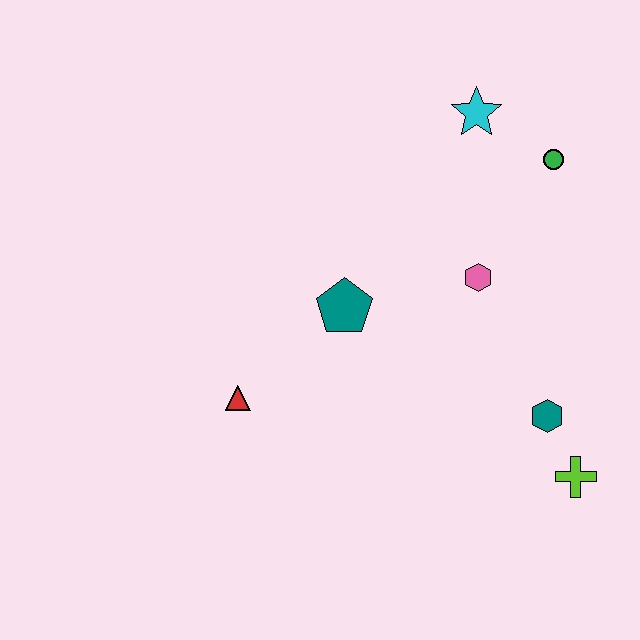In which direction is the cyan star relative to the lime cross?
The cyan star is above the lime cross.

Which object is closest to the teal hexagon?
The lime cross is closest to the teal hexagon.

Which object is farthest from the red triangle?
The green circle is farthest from the red triangle.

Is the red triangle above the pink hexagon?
No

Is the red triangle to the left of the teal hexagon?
Yes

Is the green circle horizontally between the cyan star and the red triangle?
No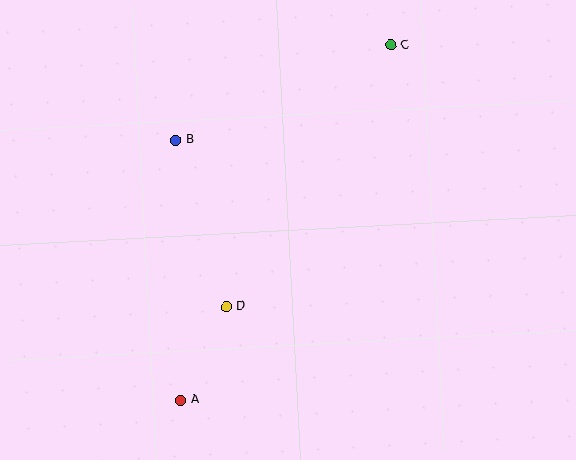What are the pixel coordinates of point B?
Point B is at (176, 140).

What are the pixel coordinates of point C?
Point C is at (391, 45).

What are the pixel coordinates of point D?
Point D is at (226, 307).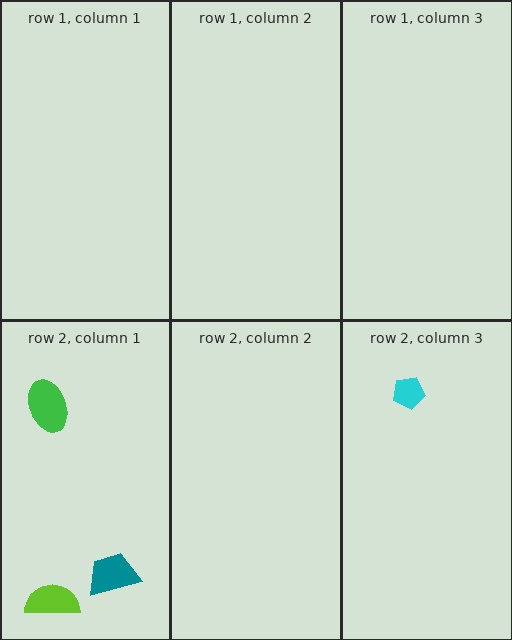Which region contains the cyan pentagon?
The row 2, column 3 region.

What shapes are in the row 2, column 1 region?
The lime semicircle, the teal trapezoid, the green ellipse.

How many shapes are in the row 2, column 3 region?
1.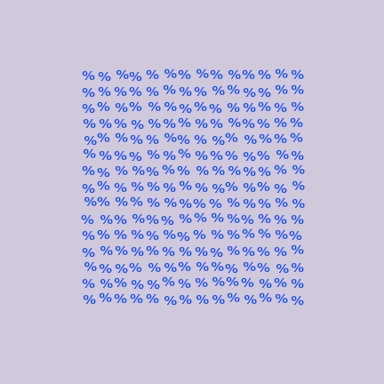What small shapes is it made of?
It is made of small percent signs.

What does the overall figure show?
The overall figure shows a square.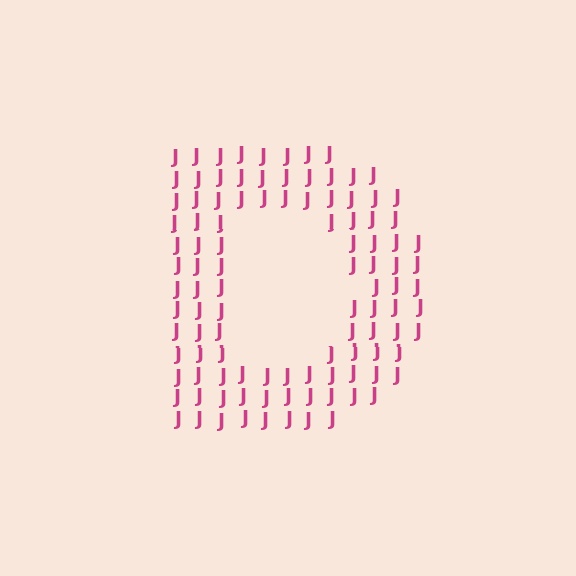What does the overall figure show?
The overall figure shows the letter D.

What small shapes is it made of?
It is made of small letter J's.